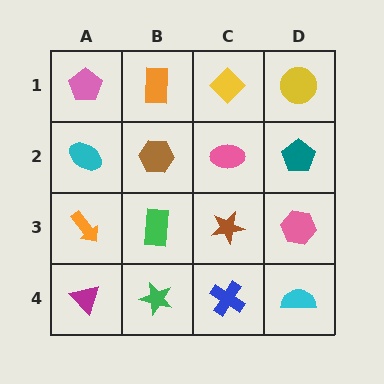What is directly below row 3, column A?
A magenta triangle.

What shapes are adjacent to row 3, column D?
A teal pentagon (row 2, column D), a cyan semicircle (row 4, column D), a brown star (row 3, column C).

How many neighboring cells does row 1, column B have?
3.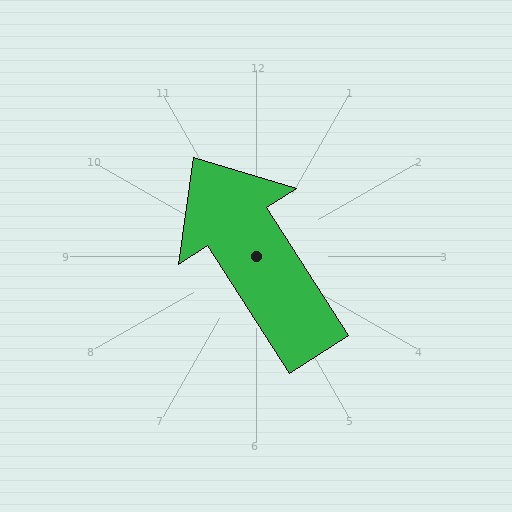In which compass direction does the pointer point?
Northwest.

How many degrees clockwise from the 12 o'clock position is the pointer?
Approximately 327 degrees.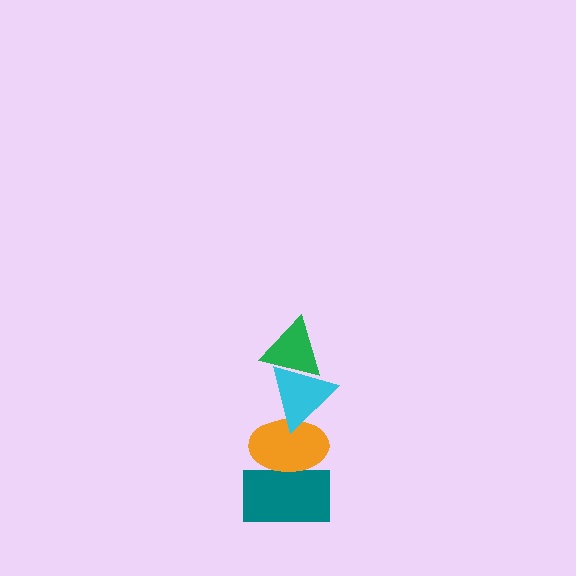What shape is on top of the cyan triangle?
The green triangle is on top of the cyan triangle.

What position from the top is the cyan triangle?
The cyan triangle is 2nd from the top.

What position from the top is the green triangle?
The green triangle is 1st from the top.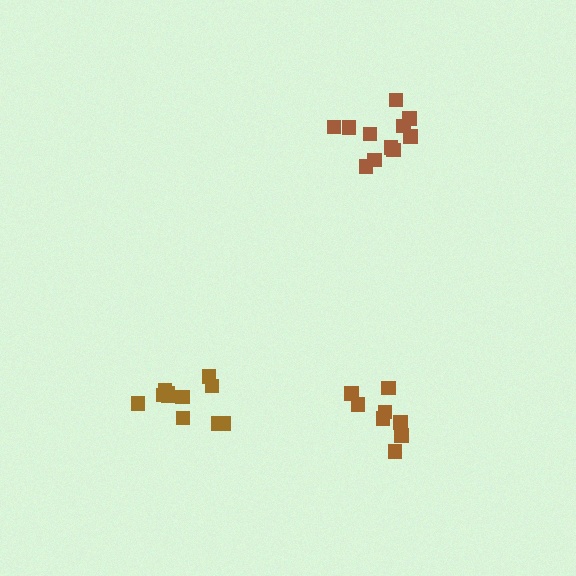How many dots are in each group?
Group 1: 11 dots, Group 2: 11 dots, Group 3: 8 dots (30 total).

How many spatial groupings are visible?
There are 3 spatial groupings.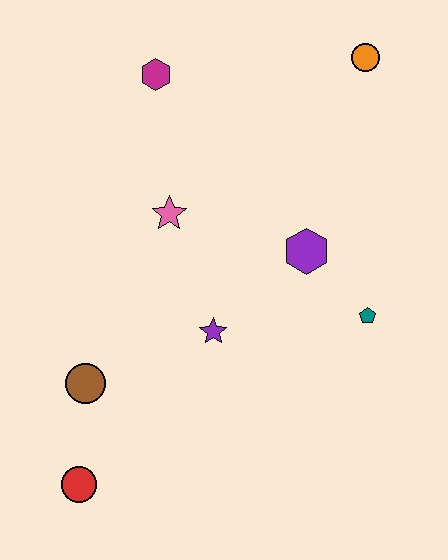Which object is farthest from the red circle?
The orange circle is farthest from the red circle.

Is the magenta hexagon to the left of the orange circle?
Yes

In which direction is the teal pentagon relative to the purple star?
The teal pentagon is to the right of the purple star.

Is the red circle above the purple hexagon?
No